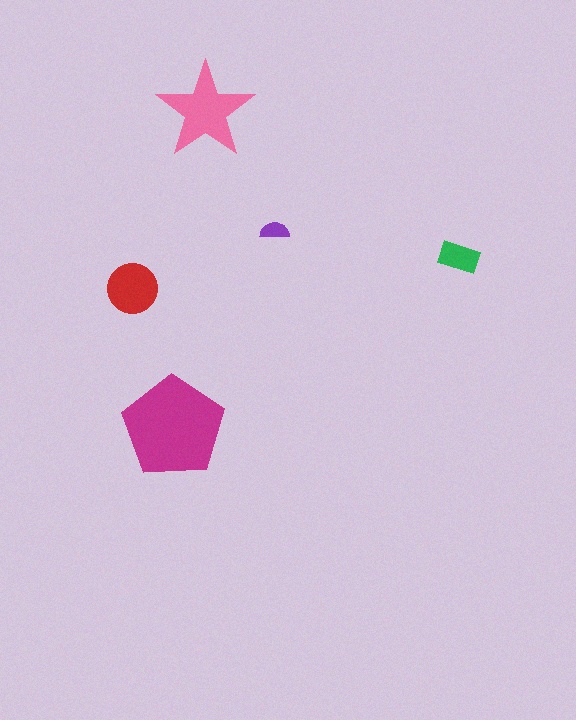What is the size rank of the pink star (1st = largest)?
2nd.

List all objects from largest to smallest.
The magenta pentagon, the pink star, the red circle, the green rectangle, the purple semicircle.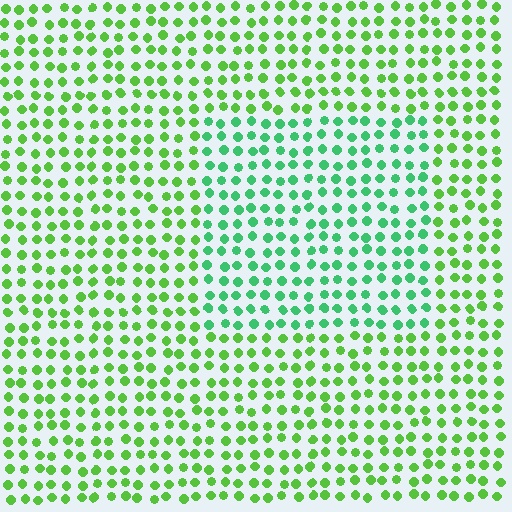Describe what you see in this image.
The image is filled with small lime elements in a uniform arrangement. A rectangle-shaped region is visible where the elements are tinted to a slightly different hue, forming a subtle color boundary.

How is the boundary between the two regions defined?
The boundary is defined purely by a slight shift in hue (about 34 degrees). Spacing, size, and orientation are identical on both sides.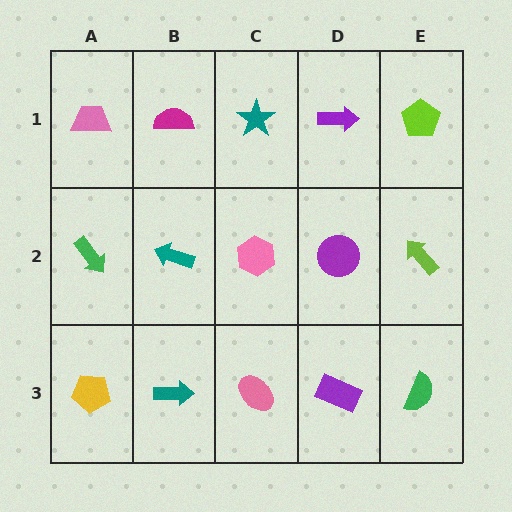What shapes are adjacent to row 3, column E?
A lime arrow (row 2, column E), a purple rectangle (row 3, column D).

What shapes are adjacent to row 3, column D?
A purple circle (row 2, column D), a pink ellipse (row 3, column C), a green semicircle (row 3, column E).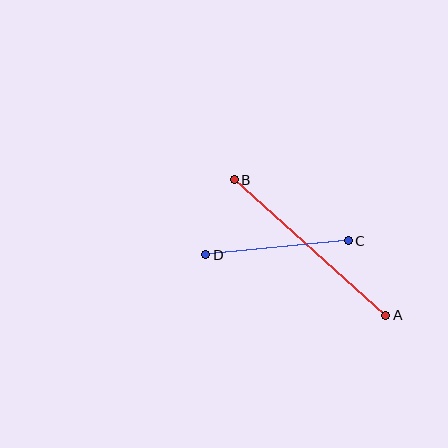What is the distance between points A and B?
The distance is approximately 203 pixels.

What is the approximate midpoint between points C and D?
The midpoint is at approximately (277, 248) pixels.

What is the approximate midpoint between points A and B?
The midpoint is at approximately (310, 247) pixels.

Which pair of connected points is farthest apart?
Points A and B are farthest apart.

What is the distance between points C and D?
The distance is approximately 143 pixels.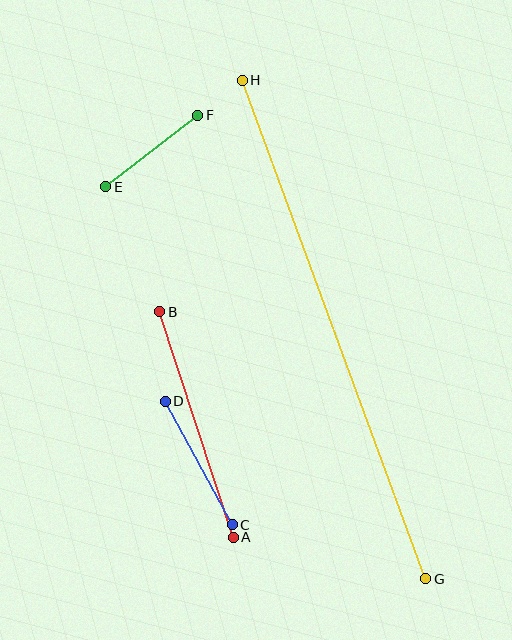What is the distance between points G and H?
The distance is approximately 531 pixels.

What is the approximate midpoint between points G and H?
The midpoint is at approximately (334, 329) pixels.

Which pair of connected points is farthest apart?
Points G and H are farthest apart.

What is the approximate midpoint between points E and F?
The midpoint is at approximately (152, 151) pixels.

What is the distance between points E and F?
The distance is approximately 116 pixels.